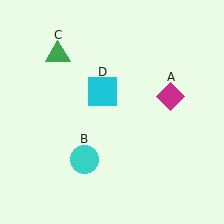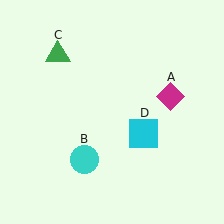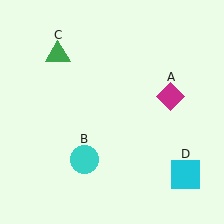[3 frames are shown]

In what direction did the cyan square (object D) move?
The cyan square (object D) moved down and to the right.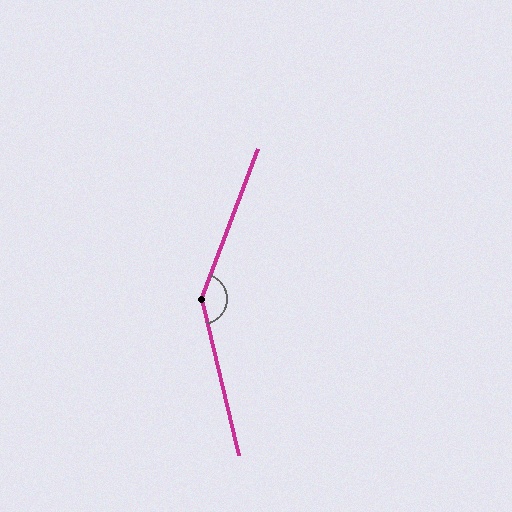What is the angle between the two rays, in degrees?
Approximately 147 degrees.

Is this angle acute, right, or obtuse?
It is obtuse.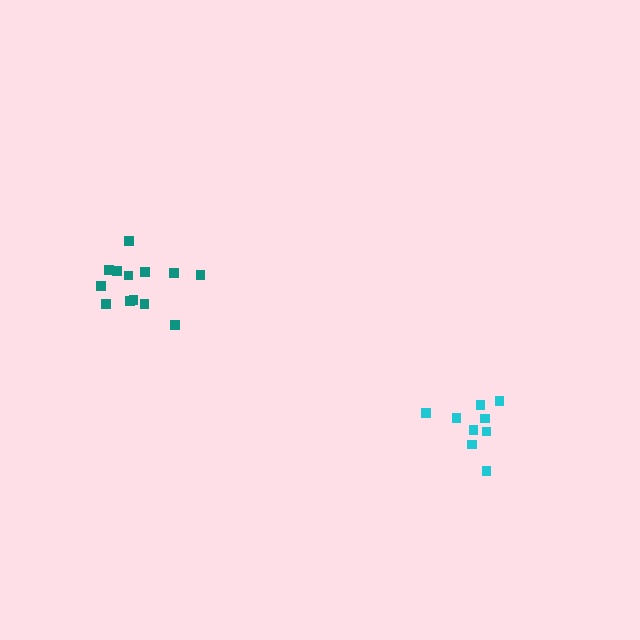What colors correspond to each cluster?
The clusters are colored: teal, cyan.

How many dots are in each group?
Group 1: 13 dots, Group 2: 9 dots (22 total).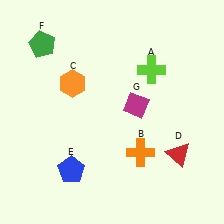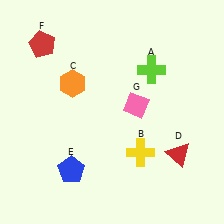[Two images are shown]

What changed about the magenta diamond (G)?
In Image 1, G is magenta. In Image 2, it changed to pink.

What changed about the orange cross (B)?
In Image 1, B is orange. In Image 2, it changed to yellow.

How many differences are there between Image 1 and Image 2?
There are 3 differences between the two images.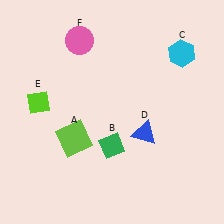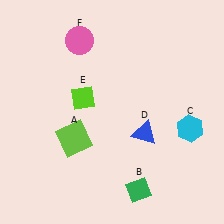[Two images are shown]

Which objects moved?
The objects that moved are: the green diamond (B), the cyan hexagon (C), the lime diamond (E).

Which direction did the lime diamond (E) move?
The lime diamond (E) moved right.